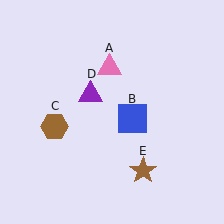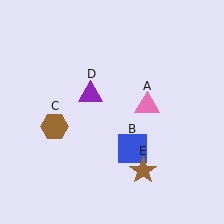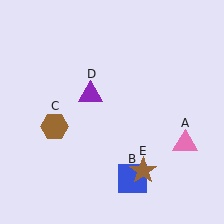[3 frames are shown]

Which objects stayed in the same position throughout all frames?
Brown hexagon (object C) and purple triangle (object D) and brown star (object E) remained stationary.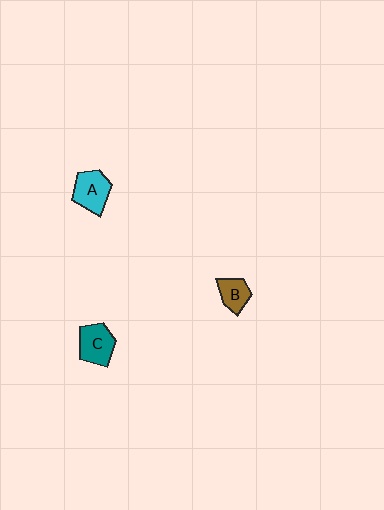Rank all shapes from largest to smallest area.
From largest to smallest: A (cyan), C (teal), B (brown).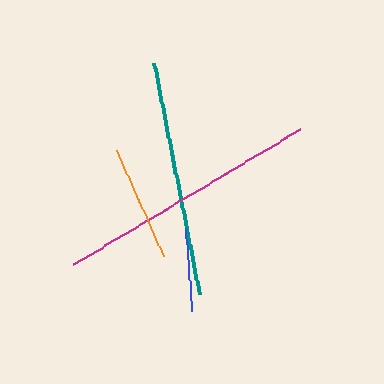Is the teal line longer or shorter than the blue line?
The teal line is longer than the blue line.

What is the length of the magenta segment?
The magenta segment is approximately 264 pixels long.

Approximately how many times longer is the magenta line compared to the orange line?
The magenta line is approximately 2.3 times the length of the orange line.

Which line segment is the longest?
The magenta line is the longest at approximately 264 pixels.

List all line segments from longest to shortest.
From longest to shortest: magenta, teal, orange, blue.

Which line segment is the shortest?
The blue line is the shortest at approximately 83 pixels.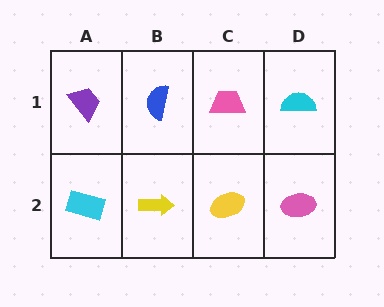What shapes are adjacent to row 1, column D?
A pink ellipse (row 2, column D), a pink trapezoid (row 1, column C).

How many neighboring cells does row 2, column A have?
2.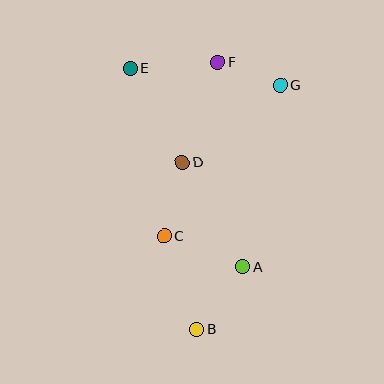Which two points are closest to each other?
Points F and G are closest to each other.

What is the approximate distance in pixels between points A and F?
The distance between A and F is approximately 206 pixels.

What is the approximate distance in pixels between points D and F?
The distance between D and F is approximately 106 pixels.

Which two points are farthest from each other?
Points B and E are farthest from each other.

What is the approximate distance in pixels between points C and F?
The distance between C and F is approximately 182 pixels.